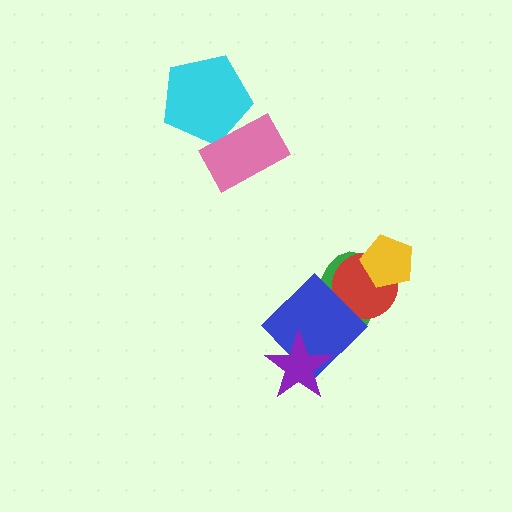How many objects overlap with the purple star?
1 object overlaps with the purple star.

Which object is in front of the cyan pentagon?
The pink rectangle is in front of the cyan pentagon.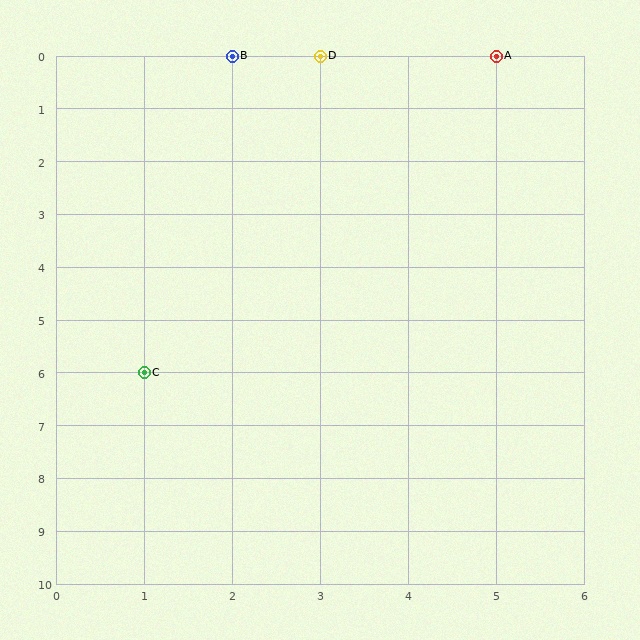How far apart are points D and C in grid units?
Points D and C are 2 columns and 6 rows apart (about 6.3 grid units diagonally).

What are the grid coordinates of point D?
Point D is at grid coordinates (3, 0).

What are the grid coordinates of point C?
Point C is at grid coordinates (1, 6).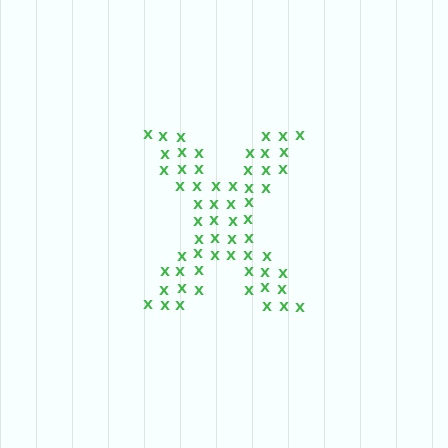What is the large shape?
The large shape is the letter X.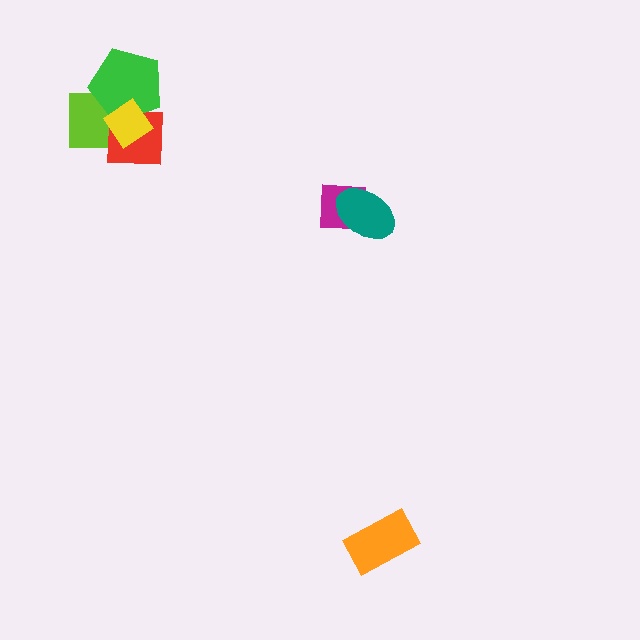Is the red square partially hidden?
Yes, it is partially covered by another shape.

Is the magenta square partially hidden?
Yes, it is partially covered by another shape.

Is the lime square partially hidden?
Yes, it is partially covered by another shape.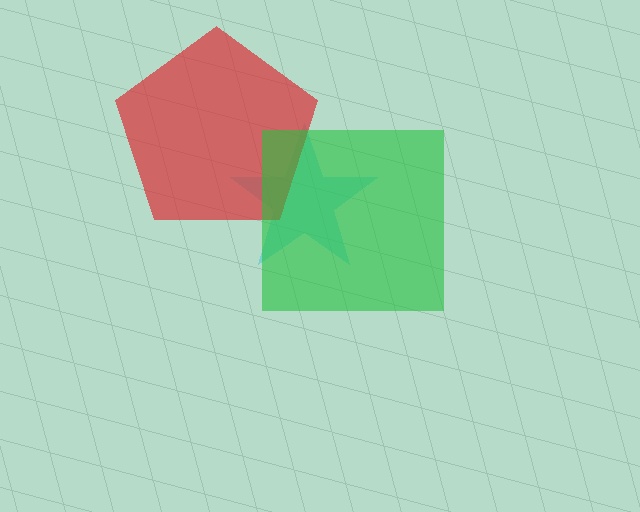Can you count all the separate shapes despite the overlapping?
Yes, there are 3 separate shapes.